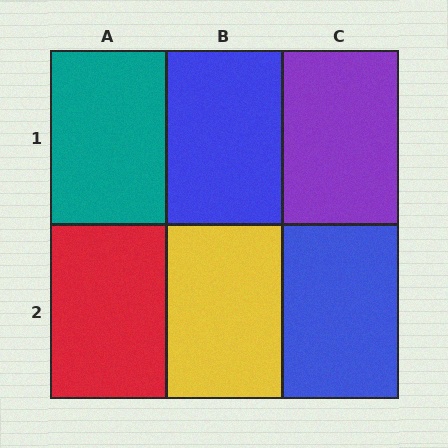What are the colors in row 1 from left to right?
Teal, blue, purple.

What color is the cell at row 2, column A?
Red.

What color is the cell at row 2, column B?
Yellow.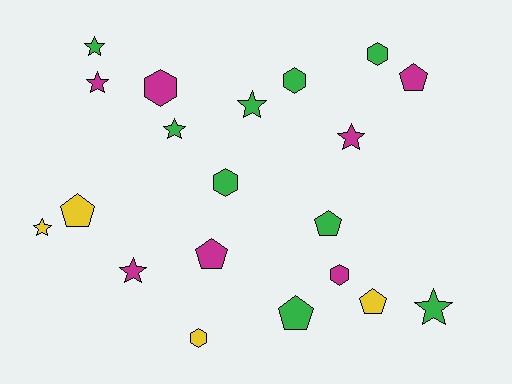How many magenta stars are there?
There are 3 magenta stars.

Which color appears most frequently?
Green, with 9 objects.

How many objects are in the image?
There are 20 objects.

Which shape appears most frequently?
Star, with 8 objects.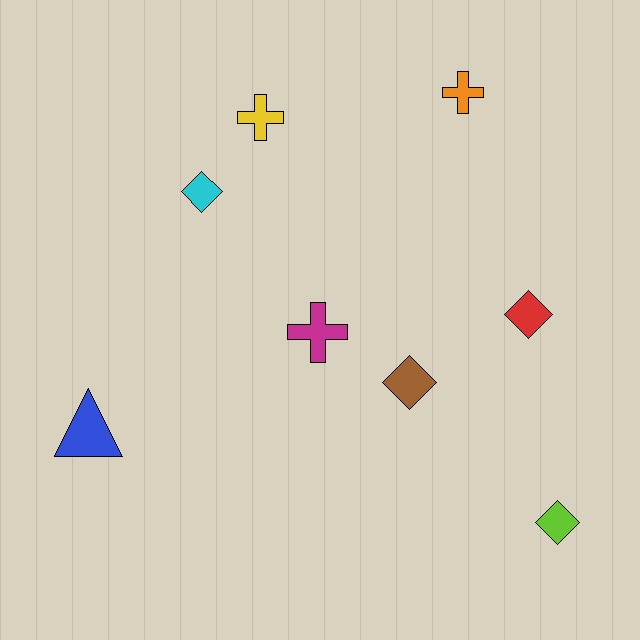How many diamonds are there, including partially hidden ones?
There are 4 diamonds.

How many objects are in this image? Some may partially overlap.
There are 8 objects.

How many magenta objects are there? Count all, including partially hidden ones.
There is 1 magenta object.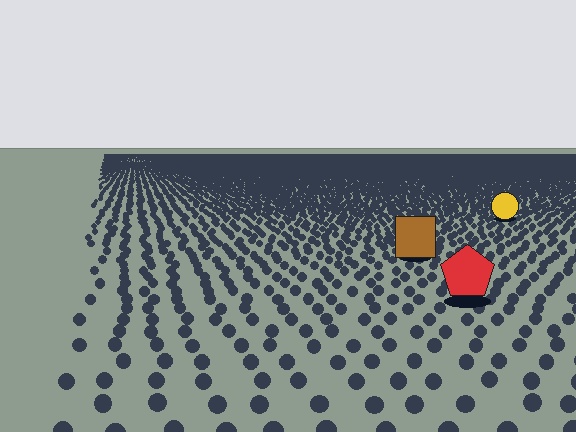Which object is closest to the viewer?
The red pentagon is closest. The texture marks near it are larger and more spread out.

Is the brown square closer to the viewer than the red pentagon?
No. The red pentagon is closer — you can tell from the texture gradient: the ground texture is coarser near it.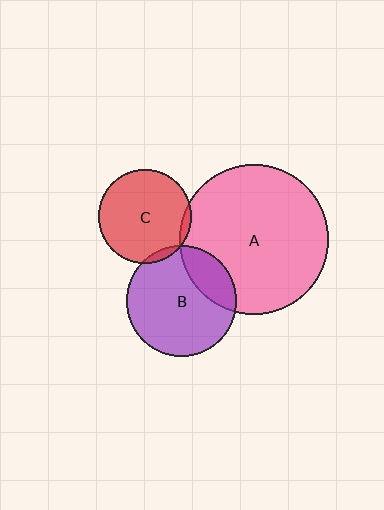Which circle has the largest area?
Circle A (pink).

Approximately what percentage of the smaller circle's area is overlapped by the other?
Approximately 20%.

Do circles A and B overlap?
Yes.